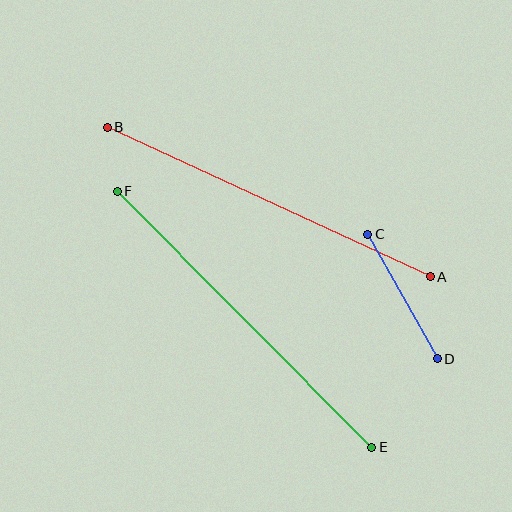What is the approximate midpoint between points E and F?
The midpoint is at approximately (245, 319) pixels.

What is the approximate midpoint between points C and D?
The midpoint is at approximately (402, 296) pixels.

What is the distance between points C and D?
The distance is approximately 143 pixels.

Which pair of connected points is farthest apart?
Points E and F are farthest apart.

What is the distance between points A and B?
The distance is approximately 356 pixels.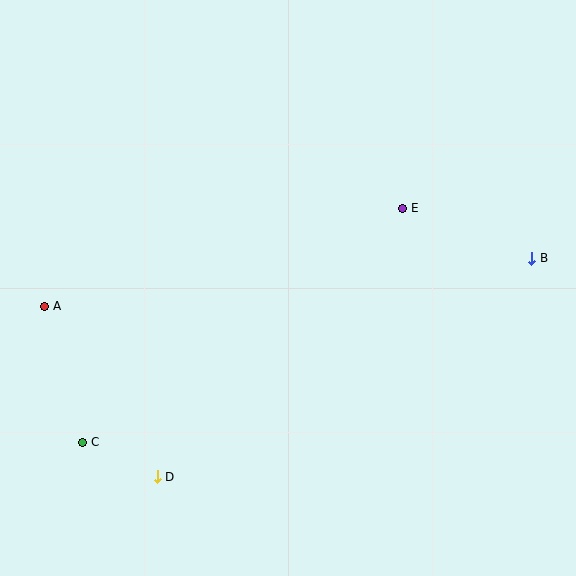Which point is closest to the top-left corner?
Point A is closest to the top-left corner.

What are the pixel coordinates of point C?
Point C is at (83, 442).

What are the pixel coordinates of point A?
Point A is at (45, 306).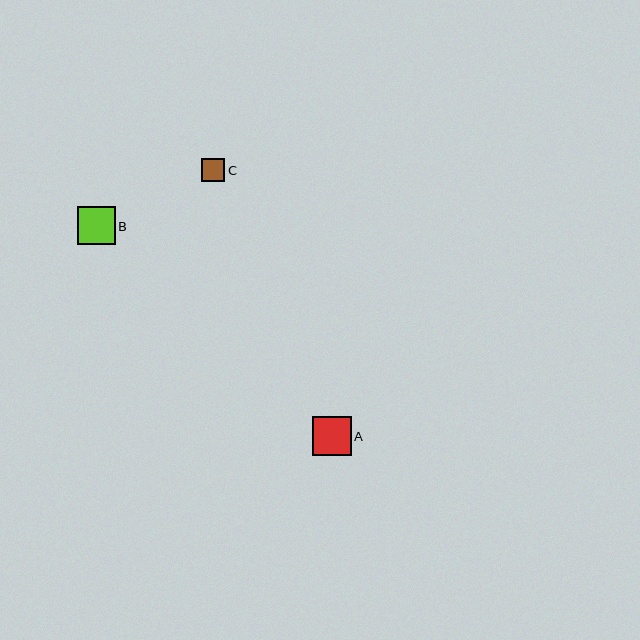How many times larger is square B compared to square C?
Square B is approximately 1.7 times the size of square C.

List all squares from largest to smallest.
From largest to smallest: A, B, C.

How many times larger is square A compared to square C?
Square A is approximately 1.7 times the size of square C.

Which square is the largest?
Square A is the largest with a size of approximately 39 pixels.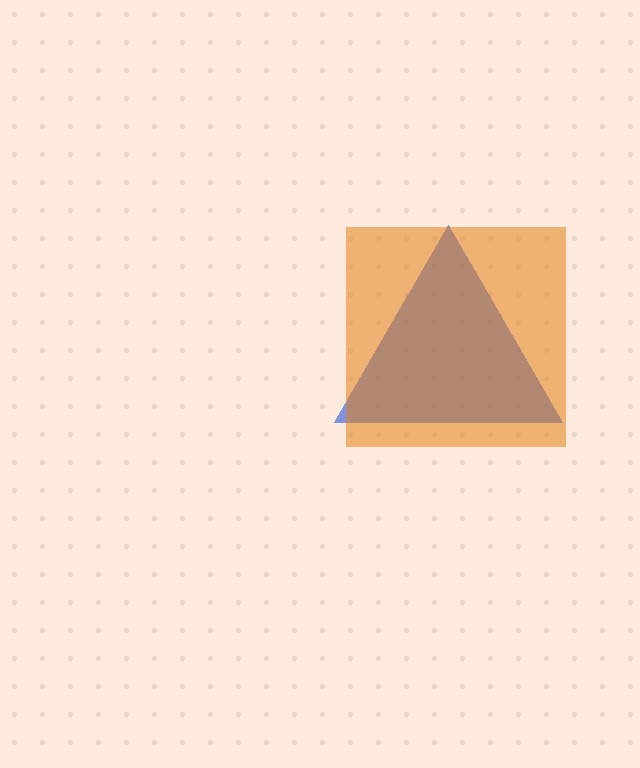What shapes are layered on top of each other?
The layered shapes are: a blue triangle, an orange square.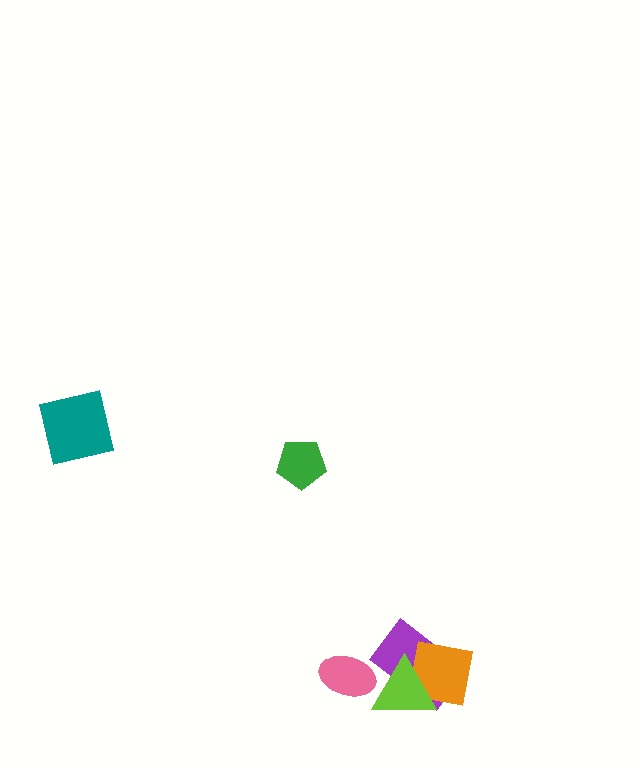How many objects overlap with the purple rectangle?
2 objects overlap with the purple rectangle.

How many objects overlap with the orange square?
2 objects overlap with the orange square.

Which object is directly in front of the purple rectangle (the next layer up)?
The orange square is directly in front of the purple rectangle.